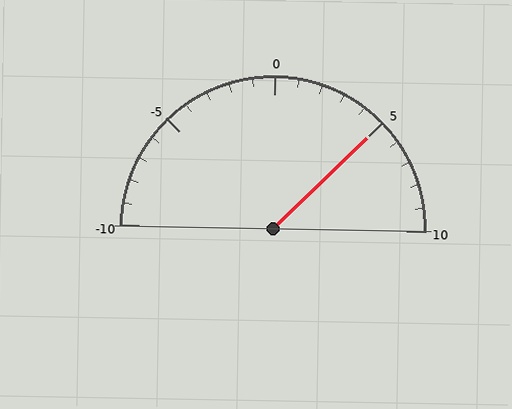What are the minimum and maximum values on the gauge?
The gauge ranges from -10 to 10.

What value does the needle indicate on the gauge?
The needle indicates approximately 5.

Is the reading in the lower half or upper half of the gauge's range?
The reading is in the upper half of the range (-10 to 10).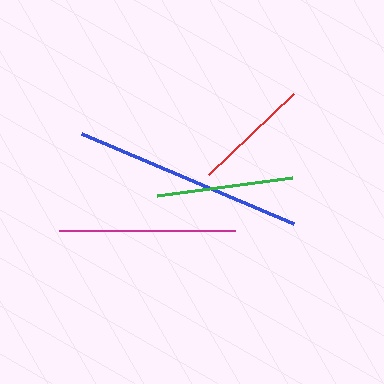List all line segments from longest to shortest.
From longest to shortest: blue, magenta, green, red.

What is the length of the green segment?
The green segment is approximately 136 pixels long.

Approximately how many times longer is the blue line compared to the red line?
The blue line is approximately 2.0 times the length of the red line.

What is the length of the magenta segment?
The magenta segment is approximately 176 pixels long.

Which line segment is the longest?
The blue line is the longest at approximately 230 pixels.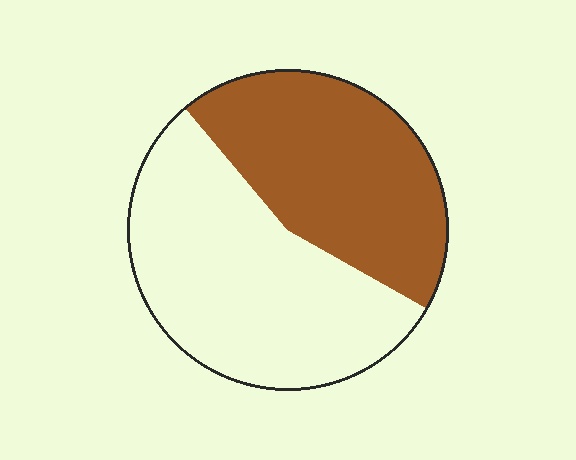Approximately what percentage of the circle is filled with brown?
Approximately 45%.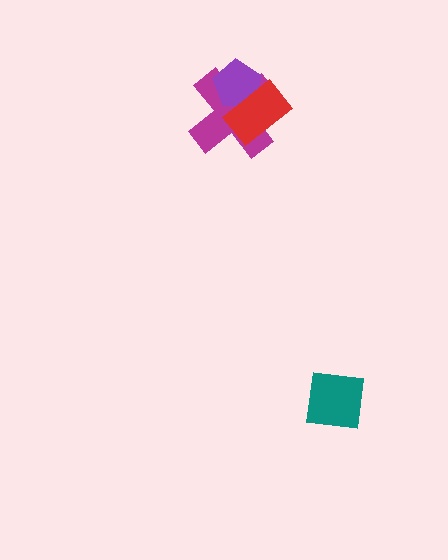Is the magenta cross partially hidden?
Yes, it is partially covered by another shape.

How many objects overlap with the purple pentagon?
2 objects overlap with the purple pentagon.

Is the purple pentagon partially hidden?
Yes, it is partially covered by another shape.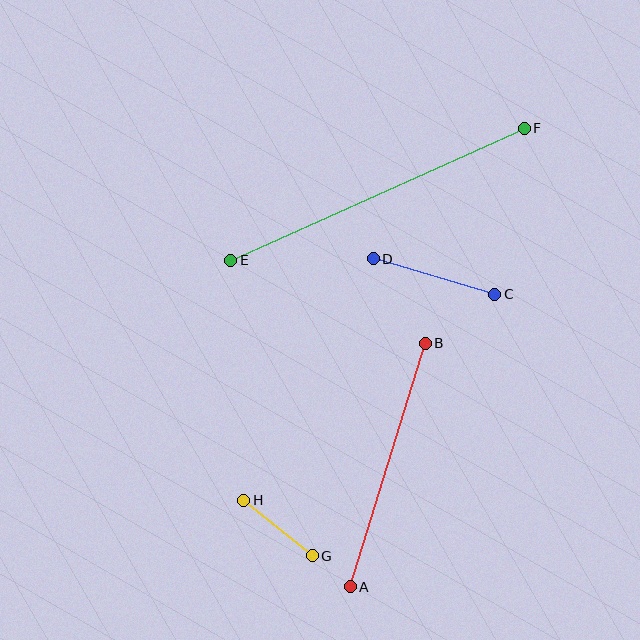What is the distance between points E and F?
The distance is approximately 322 pixels.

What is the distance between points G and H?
The distance is approximately 88 pixels.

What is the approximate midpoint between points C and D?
The midpoint is at approximately (434, 276) pixels.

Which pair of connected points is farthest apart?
Points E and F are farthest apart.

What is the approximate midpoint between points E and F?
The midpoint is at approximately (377, 194) pixels.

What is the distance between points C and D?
The distance is approximately 126 pixels.